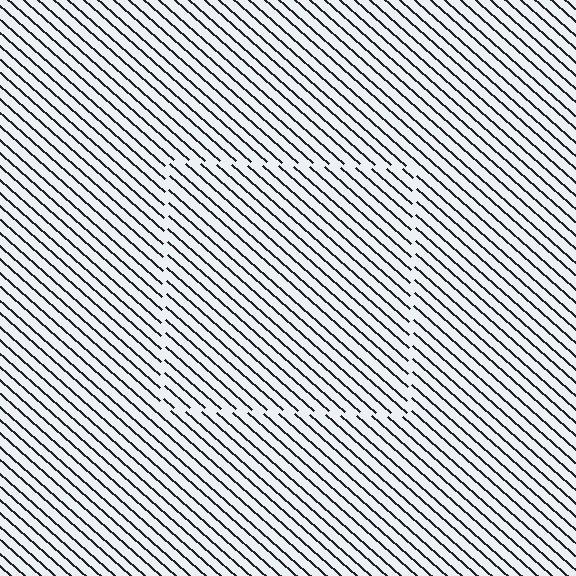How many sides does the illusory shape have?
4 sides — the line-ends trace a square.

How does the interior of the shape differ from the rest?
The interior of the shape contains the same grating, shifted by half a period — the contour is defined by the phase discontinuity where line-ends from the inner and outer gratings abut.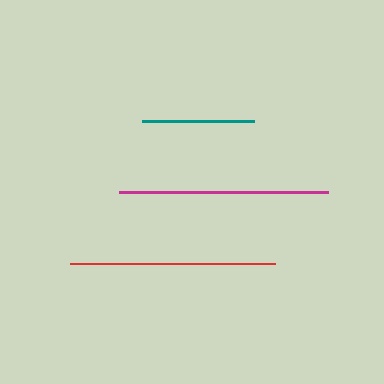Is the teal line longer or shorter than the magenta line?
The magenta line is longer than the teal line.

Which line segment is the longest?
The magenta line is the longest at approximately 210 pixels.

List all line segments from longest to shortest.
From longest to shortest: magenta, red, teal.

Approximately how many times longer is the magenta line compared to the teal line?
The magenta line is approximately 1.9 times the length of the teal line.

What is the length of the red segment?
The red segment is approximately 205 pixels long.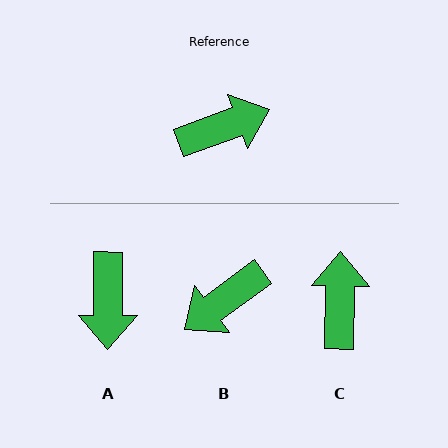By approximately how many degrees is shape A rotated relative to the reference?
Approximately 110 degrees clockwise.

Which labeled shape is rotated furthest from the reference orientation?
B, about 164 degrees away.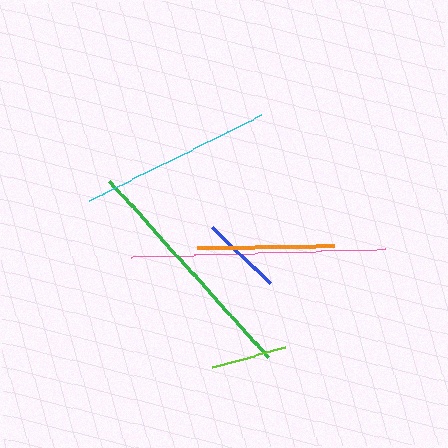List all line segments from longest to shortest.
From longest to shortest: pink, green, cyan, orange, blue, lime.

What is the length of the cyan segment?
The cyan segment is approximately 193 pixels long.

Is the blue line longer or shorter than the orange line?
The orange line is longer than the blue line.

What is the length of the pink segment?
The pink segment is approximately 255 pixels long.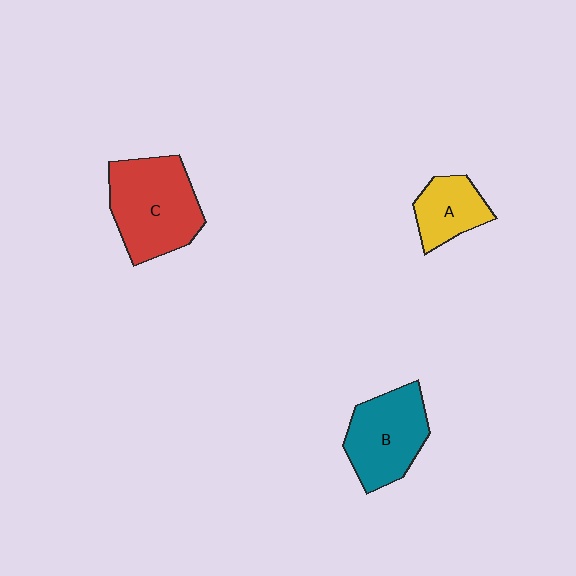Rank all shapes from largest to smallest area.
From largest to smallest: C (red), B (teal), A (yellow).